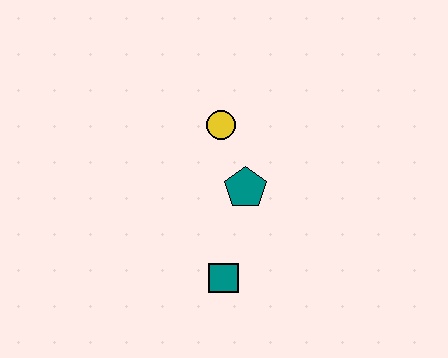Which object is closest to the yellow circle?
The teal pentagon is closest to the yellow circle.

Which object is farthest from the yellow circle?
The teal square is farthest from the yellow circle.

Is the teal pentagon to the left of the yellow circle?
No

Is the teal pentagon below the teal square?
No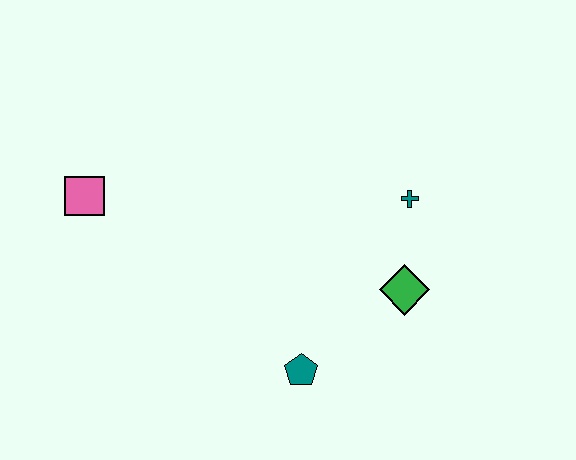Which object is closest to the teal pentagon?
The green diamond is closest to the teal pentagon.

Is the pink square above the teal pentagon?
Yes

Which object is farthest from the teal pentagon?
The pink square is farthest from the teal pentagon.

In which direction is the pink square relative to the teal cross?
The pink square is to the left of the teal cross.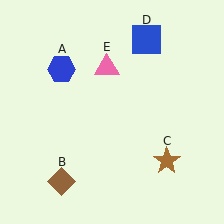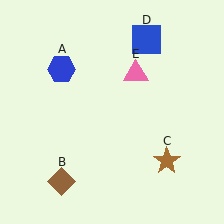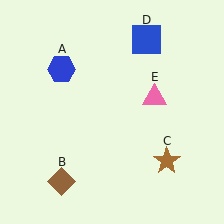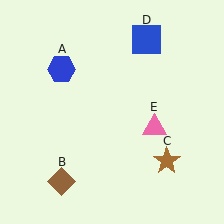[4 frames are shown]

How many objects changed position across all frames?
1 object changed position: pink triangle (object E).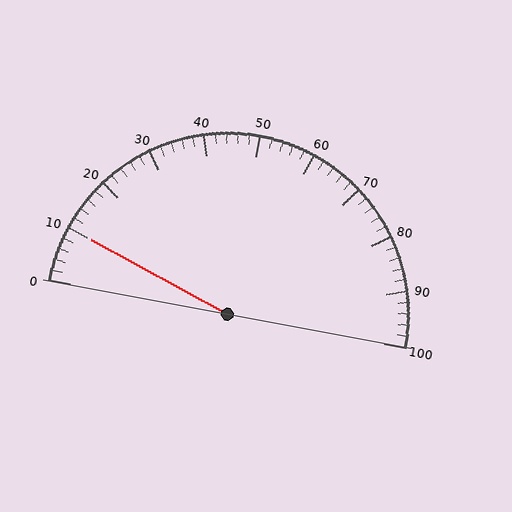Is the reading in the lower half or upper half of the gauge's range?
The reading is in the lower half of the range (0 to 100).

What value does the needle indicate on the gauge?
The needle indicates approximately 10.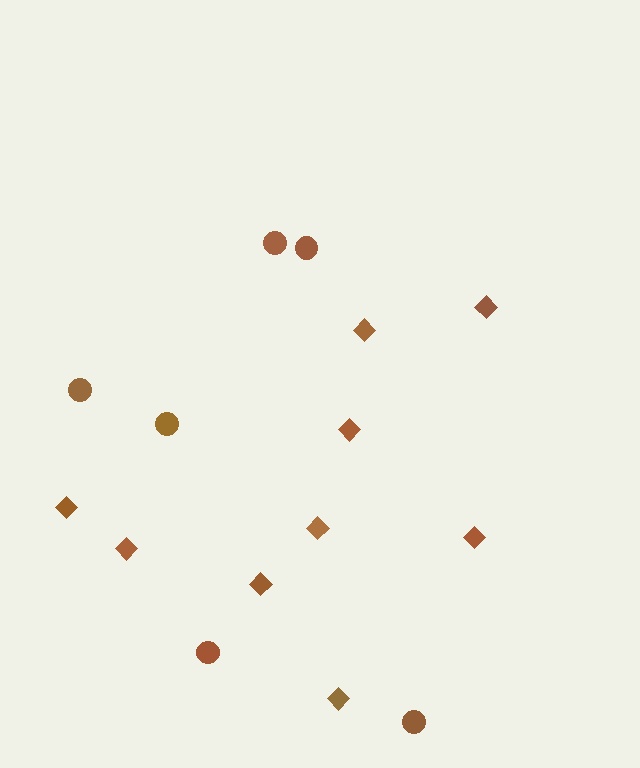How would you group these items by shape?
There are 2 groups: one group of diamonds (9) and one group of circles (6).